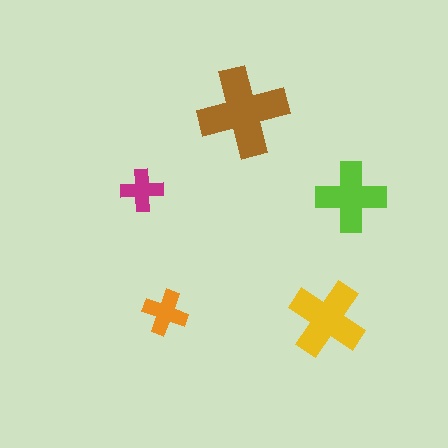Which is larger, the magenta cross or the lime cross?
The lime one.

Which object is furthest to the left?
The magenta cross is leftmost.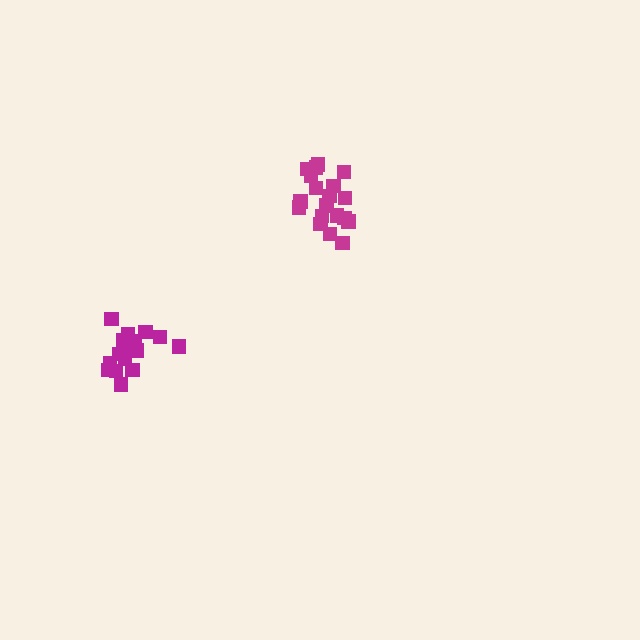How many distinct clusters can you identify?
There are 2 distinct clusters.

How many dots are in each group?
Group 1: 19 dots, Group 2: 17 dots (36 total).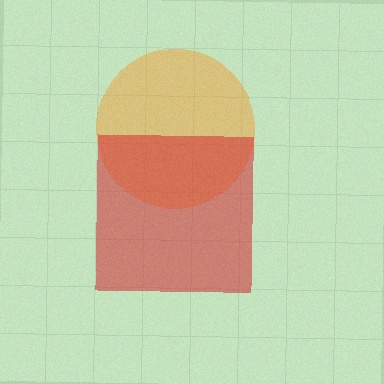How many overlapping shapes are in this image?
There are 2 overlapping shapes in the image.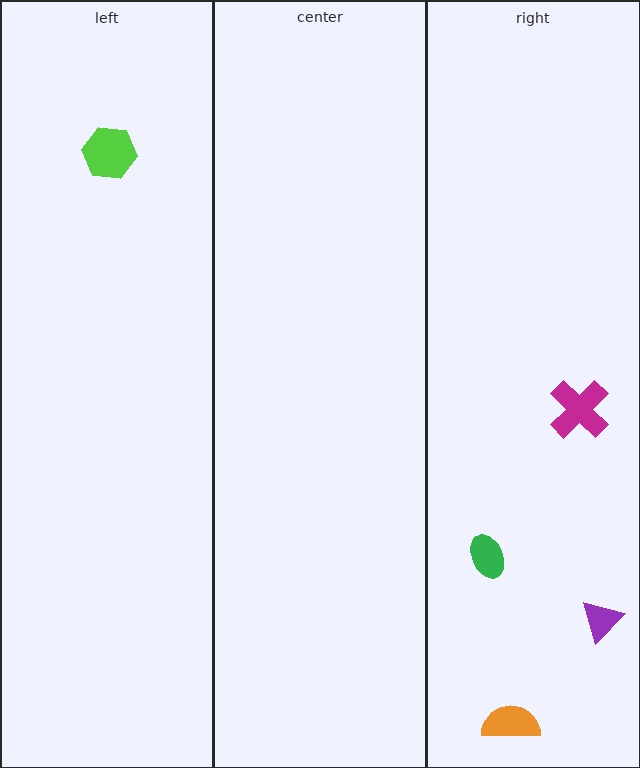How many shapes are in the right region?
4.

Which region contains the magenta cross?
The right region.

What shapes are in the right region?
The magenta cross, the orange semicircle, the green ellipse, the purple triangle.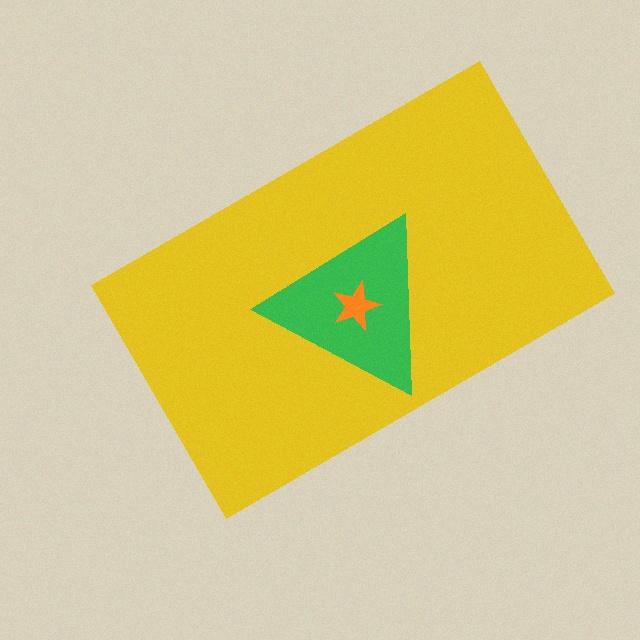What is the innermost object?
The orange star.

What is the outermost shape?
The yellow rectangle.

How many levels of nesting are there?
3.